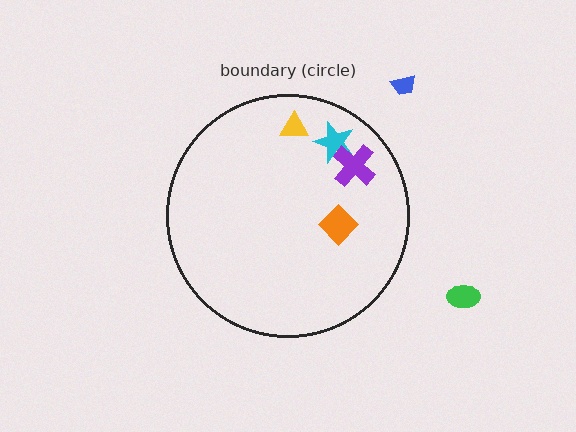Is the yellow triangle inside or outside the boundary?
Inside.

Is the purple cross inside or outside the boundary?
Inside.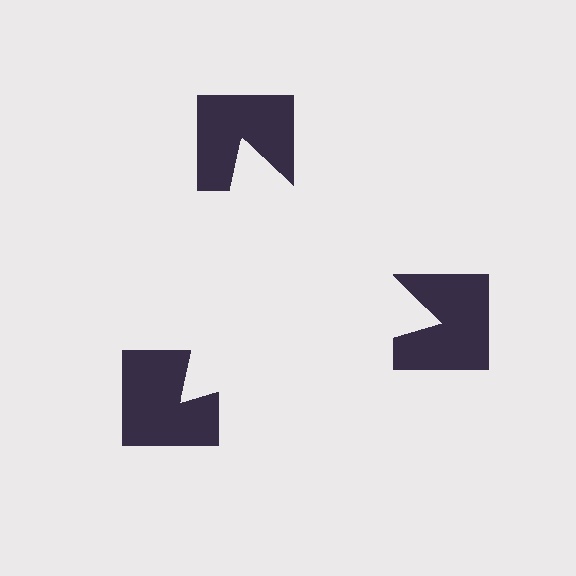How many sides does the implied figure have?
3 sides.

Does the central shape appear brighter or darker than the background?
It typically appears slightly brighter than the background, even though no actual brightness change is drawn.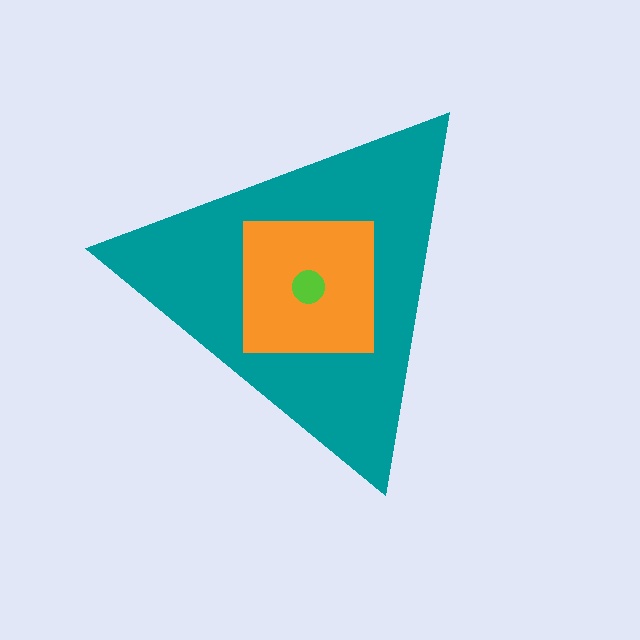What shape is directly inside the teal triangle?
The orange square.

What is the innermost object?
The lime circle.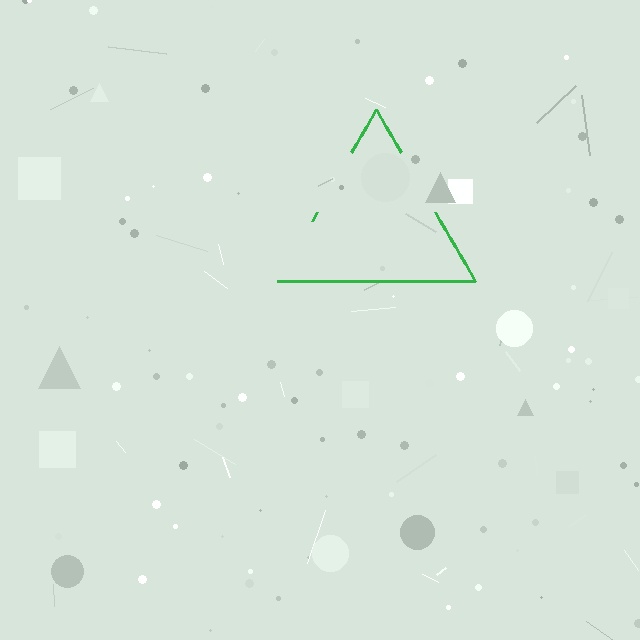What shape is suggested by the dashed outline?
The dashed outline suggests a triangle.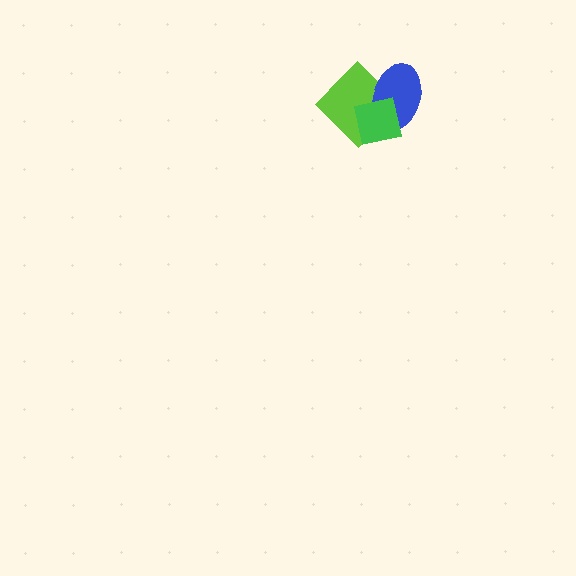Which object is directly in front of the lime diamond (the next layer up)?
The blue ellipse is directly in front of the lime diamond.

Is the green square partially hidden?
No, no other shape covers it.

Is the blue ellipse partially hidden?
Yes, it is partially covered by another shape.